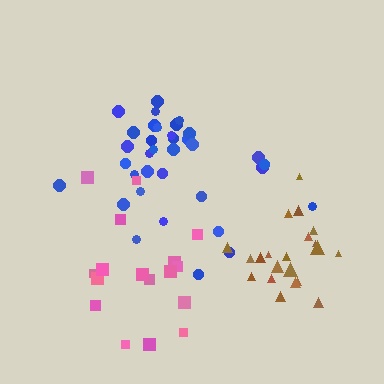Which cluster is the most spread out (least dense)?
Pink.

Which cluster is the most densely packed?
Brown.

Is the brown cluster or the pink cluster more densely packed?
Brown.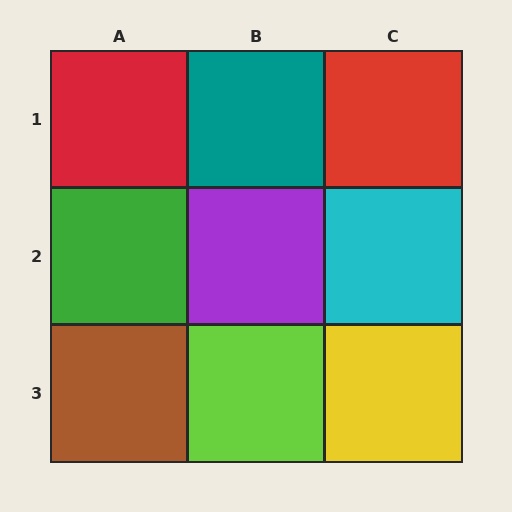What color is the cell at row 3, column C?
Yellow.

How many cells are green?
1 cell is green.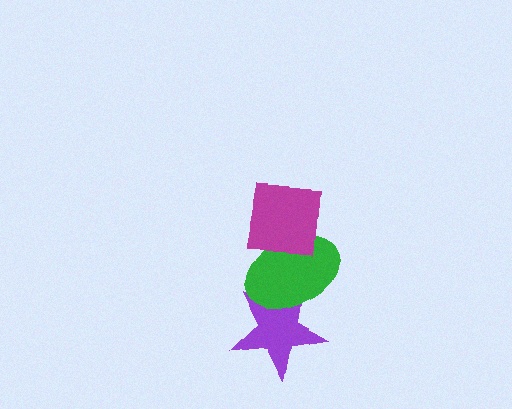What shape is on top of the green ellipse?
The magenta square is on top of the green ellipse.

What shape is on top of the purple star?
The green ellipse is on top of the purple star.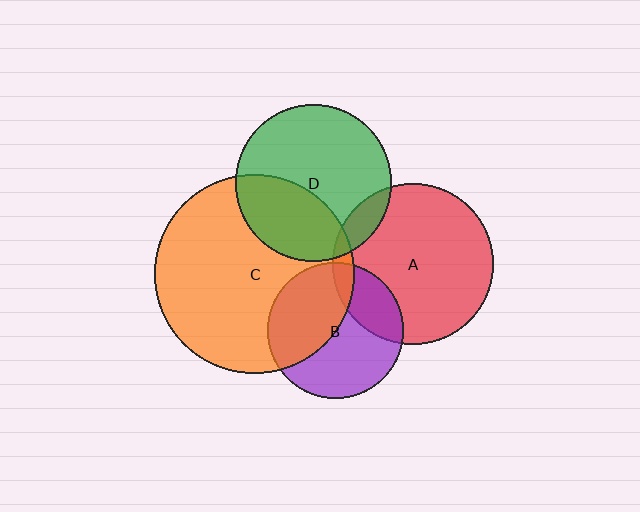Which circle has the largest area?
Circle C (orange).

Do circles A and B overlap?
Yes.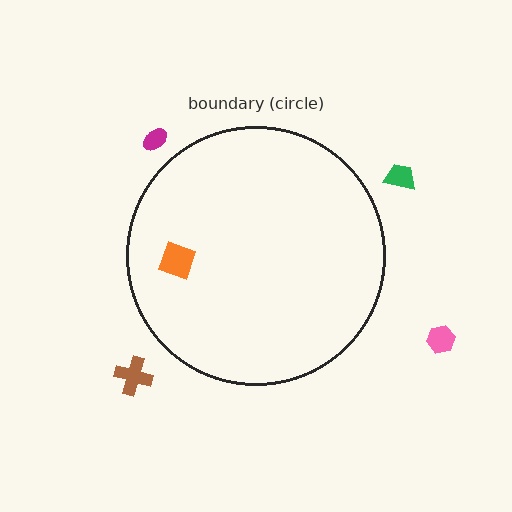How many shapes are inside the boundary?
1 inside, 4 outside.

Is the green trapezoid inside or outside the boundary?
Outside.